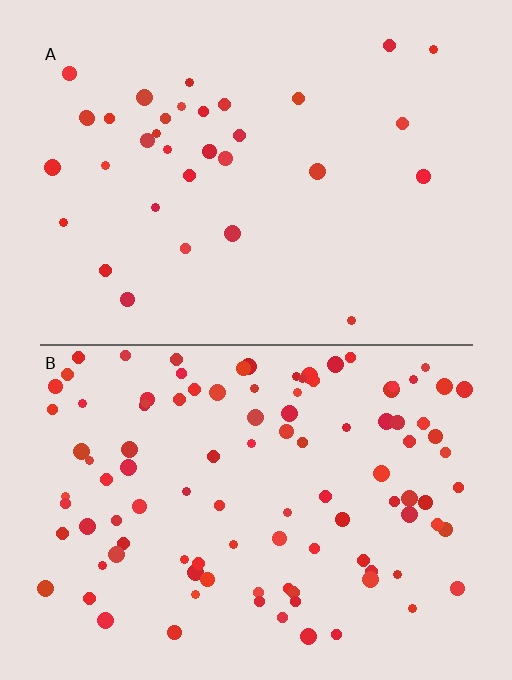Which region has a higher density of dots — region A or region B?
B (the bottom).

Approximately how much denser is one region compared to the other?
Approximately 3.1× — region B over region A.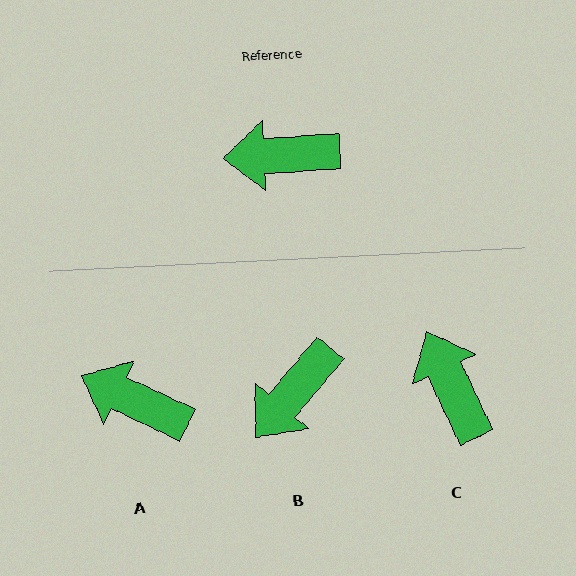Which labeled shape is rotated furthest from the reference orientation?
C, about 68 degrees away.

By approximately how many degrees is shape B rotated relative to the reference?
Approximately 47 degrees counter-clockwise.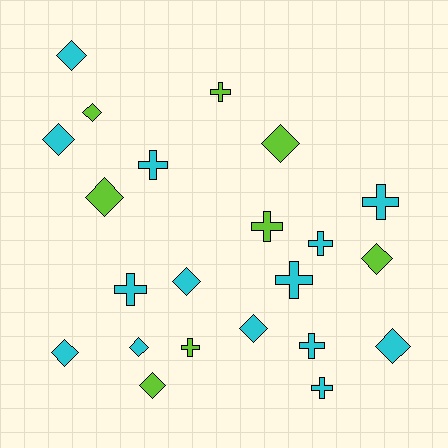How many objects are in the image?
There are 22 objects.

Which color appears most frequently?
Cyan, with 14 objects.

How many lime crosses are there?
There are 3 lime crosses.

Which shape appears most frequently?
Diamond, with 12 objects.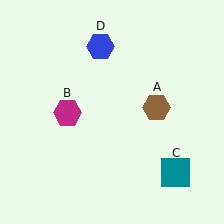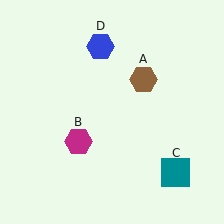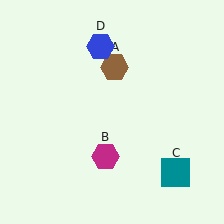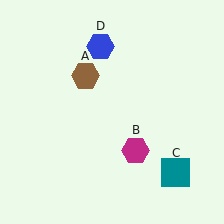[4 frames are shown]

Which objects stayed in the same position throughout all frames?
Teal square (object C) and blue hexagon (object D) remained stationary.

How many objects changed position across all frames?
2 objects changed position: brown hexagon (object A), magenta hexagon (object B).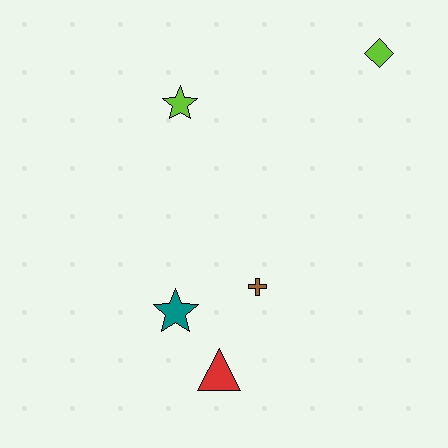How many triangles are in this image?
There is 1 triangle.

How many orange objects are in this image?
There are no orange objects.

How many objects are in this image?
There are 5 objects.